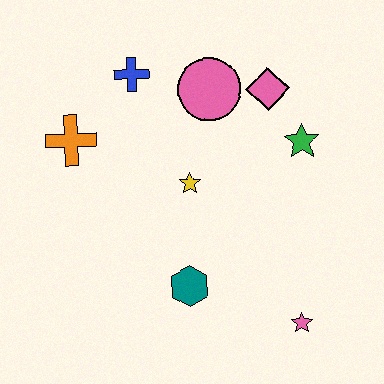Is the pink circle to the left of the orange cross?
No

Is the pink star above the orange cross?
No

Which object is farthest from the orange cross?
The pink star is farthest from the orange cross.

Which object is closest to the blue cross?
The pink circle is closest to the blue cross.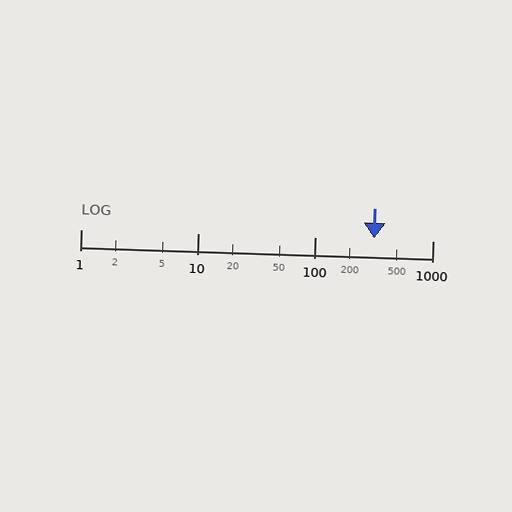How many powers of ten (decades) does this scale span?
The scale spans 3 decades, from 1 to 1000.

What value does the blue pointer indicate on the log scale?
The pointer indicates approximately 320.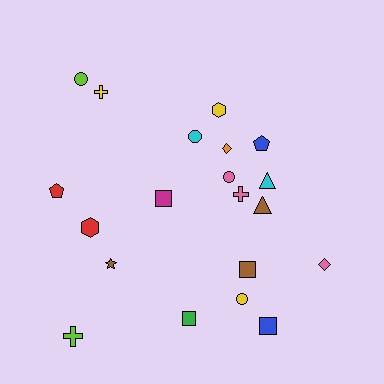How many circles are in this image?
There are 4 circles.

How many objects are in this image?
There are 20 objects.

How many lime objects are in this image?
There are 2 lime objects.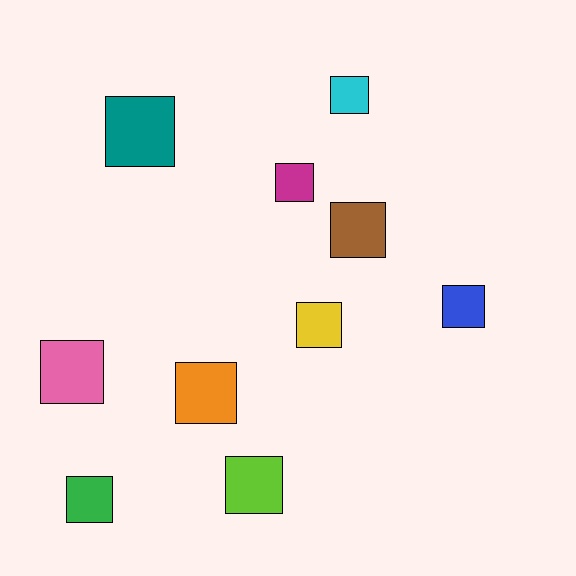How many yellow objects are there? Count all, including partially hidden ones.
There is 1 yellow object.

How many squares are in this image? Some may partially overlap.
There are 10 squares.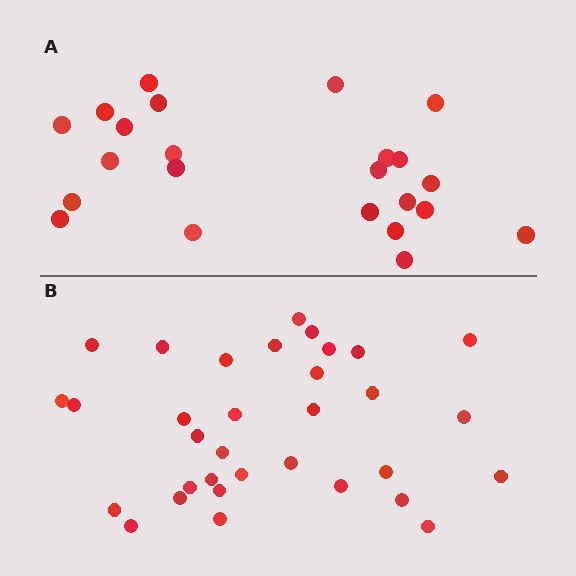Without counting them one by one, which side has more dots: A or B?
Region B (the bottom region) has more dots.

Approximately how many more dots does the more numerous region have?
Region B has roughly 10 or so more dots than region A.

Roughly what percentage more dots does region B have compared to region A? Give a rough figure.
About 45% more.